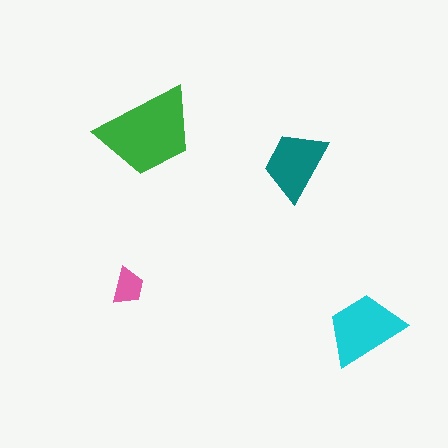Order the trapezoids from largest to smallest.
the green one, the cyan one, the teal one, the pink one.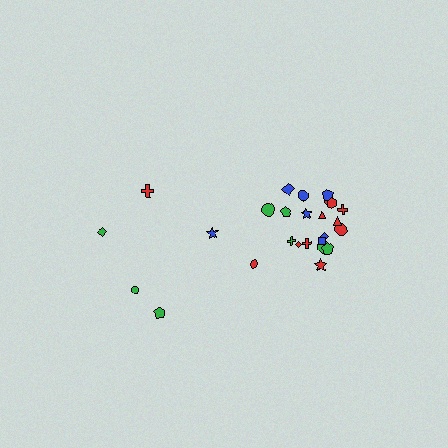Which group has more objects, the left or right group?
The right group.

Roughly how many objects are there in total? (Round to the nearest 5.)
Roughly 25 objects in total.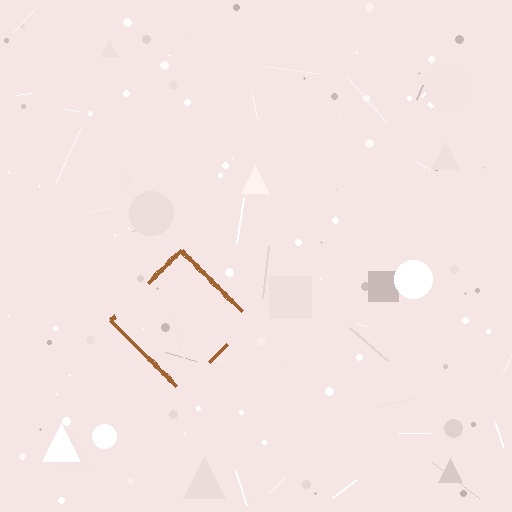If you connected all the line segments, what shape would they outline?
They would outline a diamond.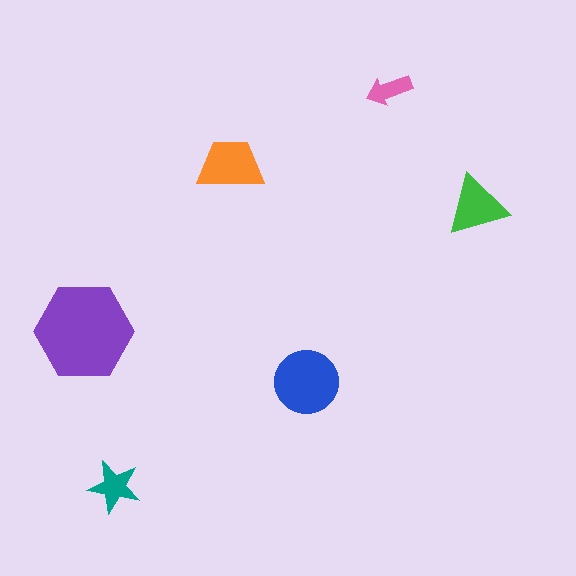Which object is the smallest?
The pink arrow.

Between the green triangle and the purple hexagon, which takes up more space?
The purple hexagon.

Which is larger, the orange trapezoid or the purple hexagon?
The purple hexagon.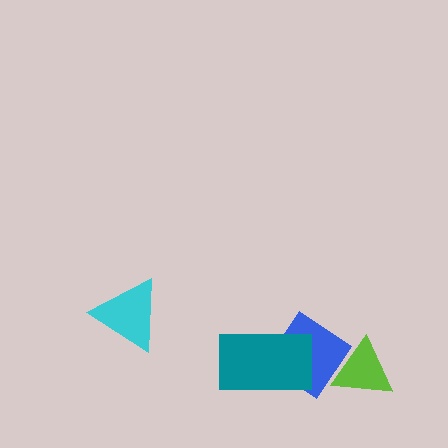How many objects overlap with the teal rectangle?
1 object overlaps with the teal rectangle.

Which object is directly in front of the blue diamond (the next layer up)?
The teal rectangle is directly in front of the blue diamond.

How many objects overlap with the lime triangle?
1 object overlaps with the lime triangle.